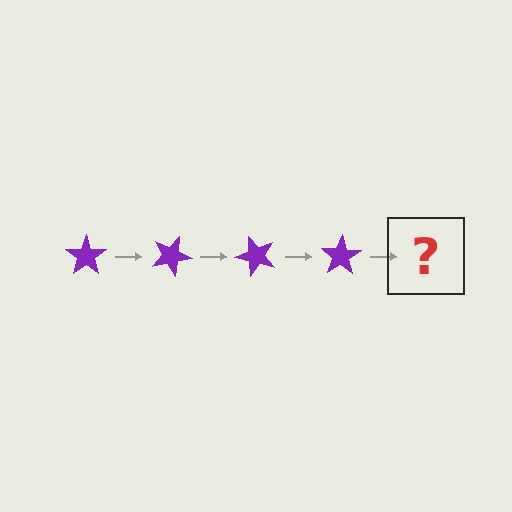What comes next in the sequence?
The next element should be a purple star rotated 100 degrees.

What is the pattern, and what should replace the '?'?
The pattern is that the star rotates 25 degrees each step. The '?' should be a purple star rotated 100 degrees.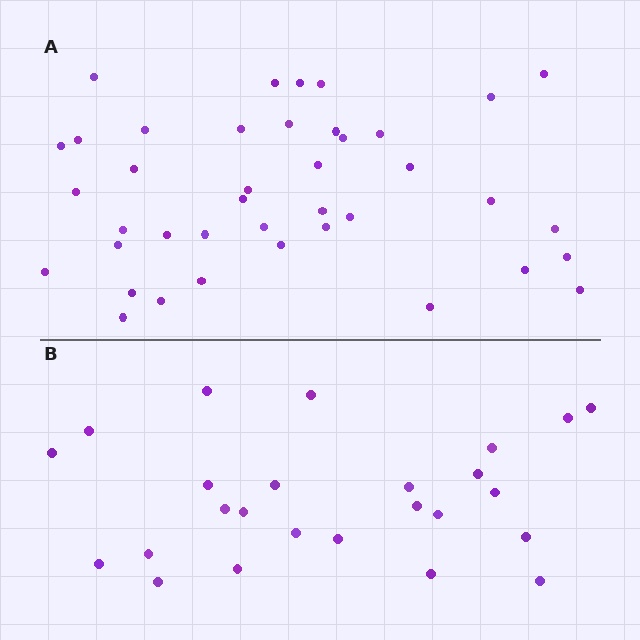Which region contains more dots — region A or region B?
Region A (the top region) has more dots.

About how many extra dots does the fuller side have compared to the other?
Region A has approximately 15 more dots than region B.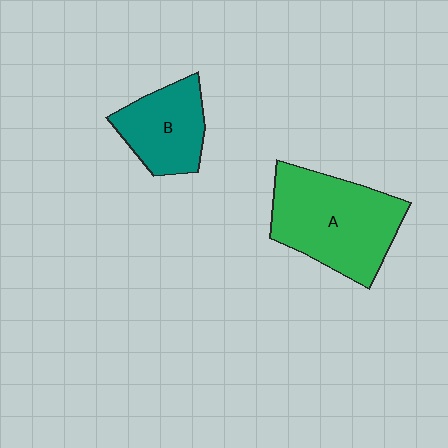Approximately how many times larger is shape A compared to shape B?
Approximately 1.7 times.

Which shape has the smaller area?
Shape B (teal).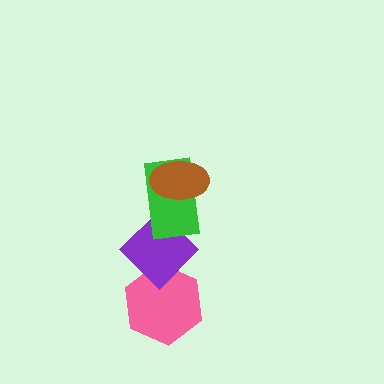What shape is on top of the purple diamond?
The green rectangle is on top of the purple diamond.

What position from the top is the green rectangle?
The green rectangle is 2nd from the top.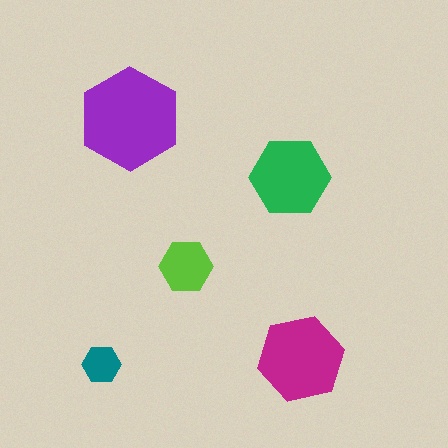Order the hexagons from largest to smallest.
the purple one, the magenta one, the green one, the lime one, the teal one.